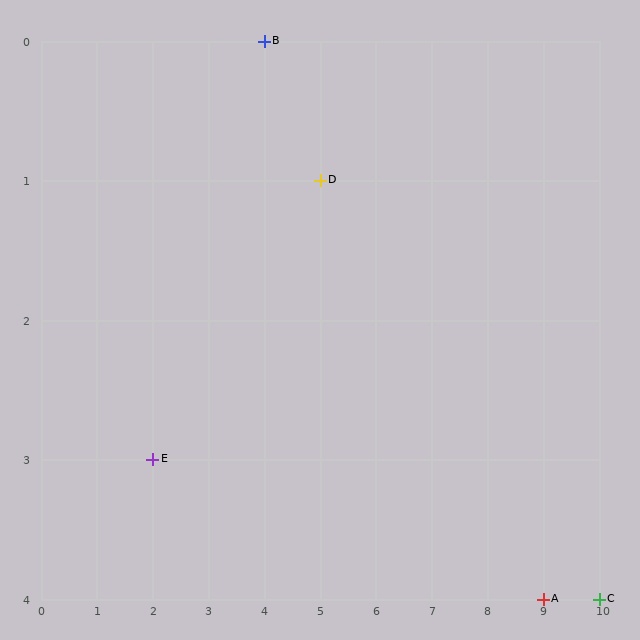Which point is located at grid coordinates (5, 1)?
Point D is at (5, 1).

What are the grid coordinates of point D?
Point D is at grid coordinates (5, 1).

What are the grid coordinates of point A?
Point A is at grid coordinates (9, 4).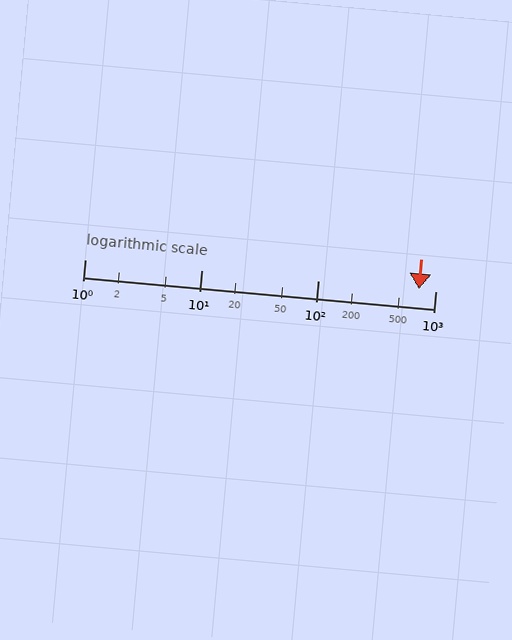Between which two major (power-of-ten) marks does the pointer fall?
The pointer is between 100 and 1000.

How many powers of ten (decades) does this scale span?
The scale spans 3 decades, from 1 to 1000.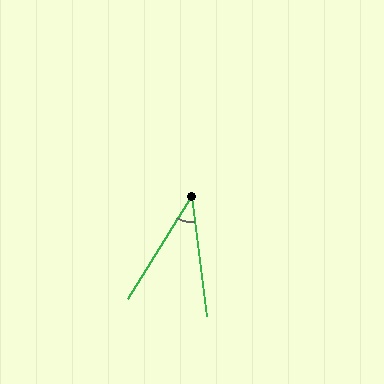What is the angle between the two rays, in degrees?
Approximately 39 degrees.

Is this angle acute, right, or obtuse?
It is acute.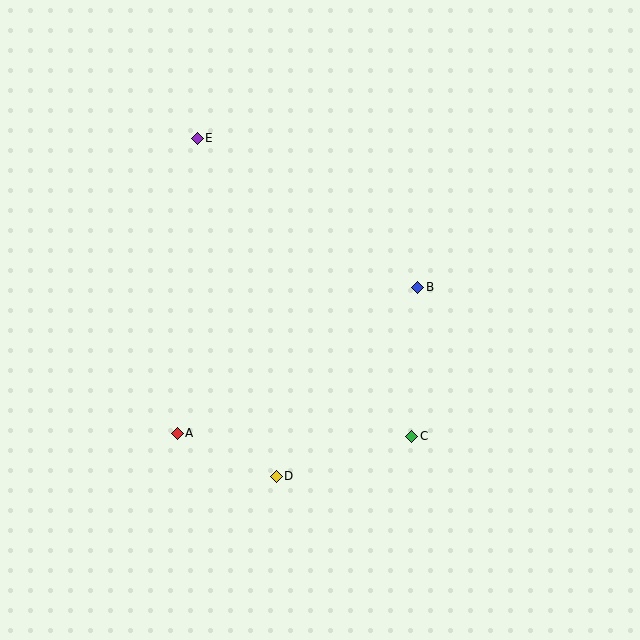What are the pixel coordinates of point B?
Point B is at (418, 287).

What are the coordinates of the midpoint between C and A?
The midpoint between C and A is at (294, 435).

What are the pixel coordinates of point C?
Point C is at (412, 436).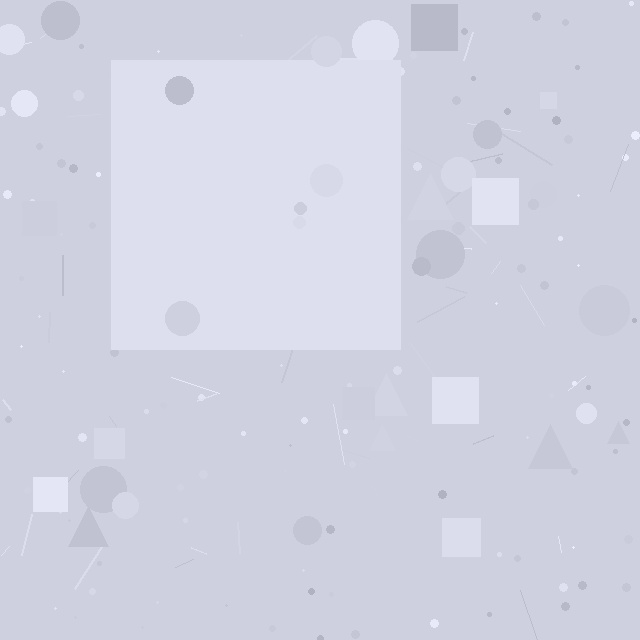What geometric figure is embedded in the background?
A square is embedded in the background.